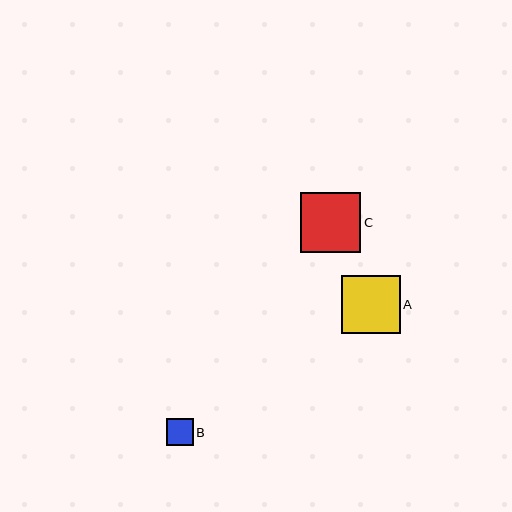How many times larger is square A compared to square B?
Square A is approximately 2.2 times the size of square B.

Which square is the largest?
Square C is the largest with a size of approximately 60 pixels.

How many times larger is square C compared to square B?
Square C is approximately 2.2 times the size of square B.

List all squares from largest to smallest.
From largest to smallest: C, A, B.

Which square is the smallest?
Square B is the smallest with a size of approximately 27 pixels.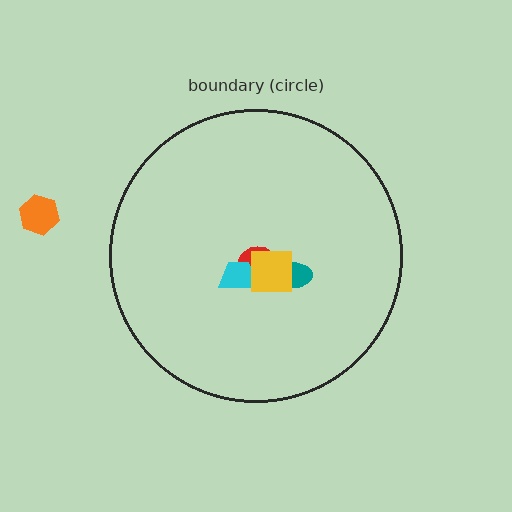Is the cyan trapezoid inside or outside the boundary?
Inside.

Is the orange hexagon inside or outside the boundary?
Outside.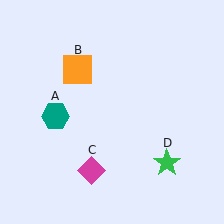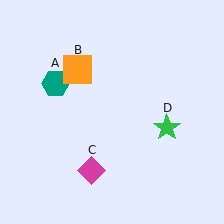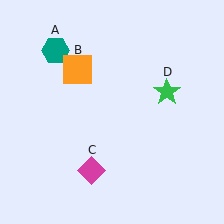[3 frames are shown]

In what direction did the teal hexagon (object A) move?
The teal hexagon (object A) moved up.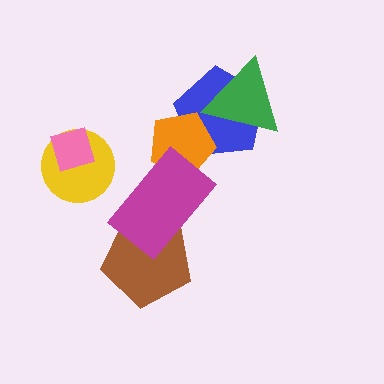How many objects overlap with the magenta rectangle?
2 objects overlap with the magenta rectangle.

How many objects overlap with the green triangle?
1 object overlaps with the green triangle.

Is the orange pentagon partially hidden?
Yes, it is partially covered by another shape.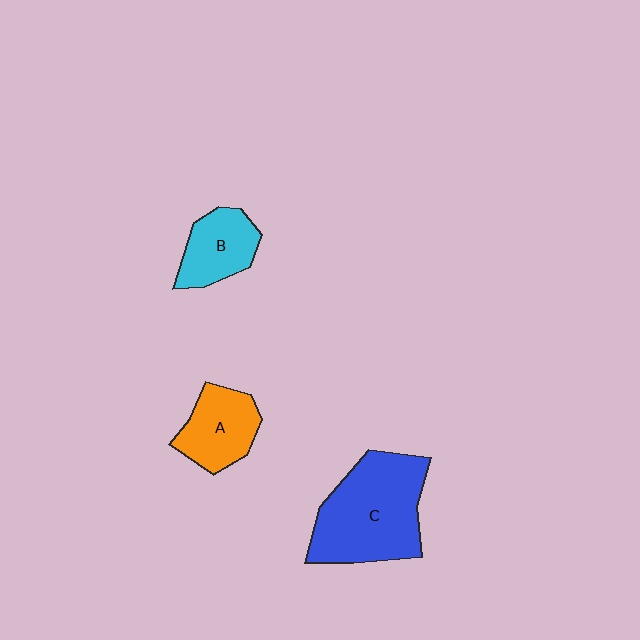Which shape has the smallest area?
Shape B (cyan).